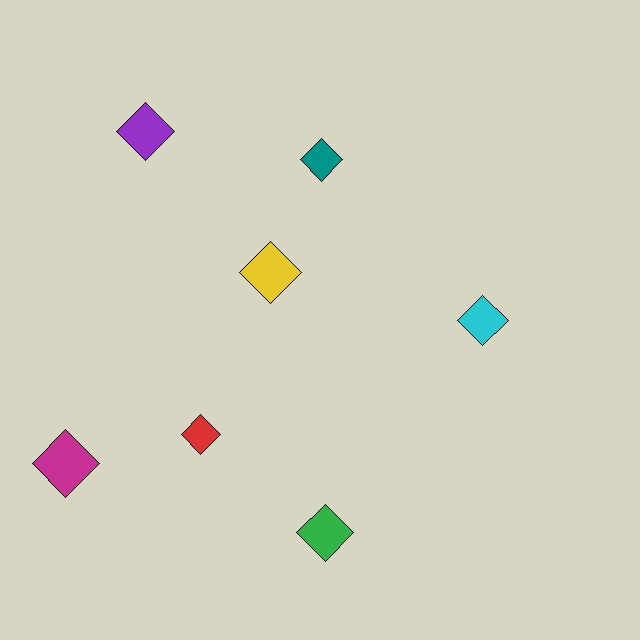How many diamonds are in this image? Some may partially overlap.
There are 7 diamonds.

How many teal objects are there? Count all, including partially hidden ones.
There is 1 teal object.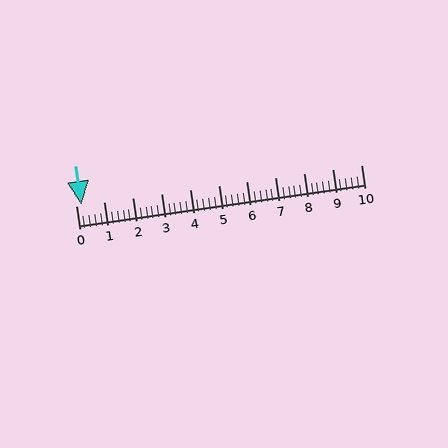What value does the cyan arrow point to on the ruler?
The cyan arrow points to approximately 0.2.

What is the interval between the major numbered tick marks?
The major tick marks are spaced 1 units apart.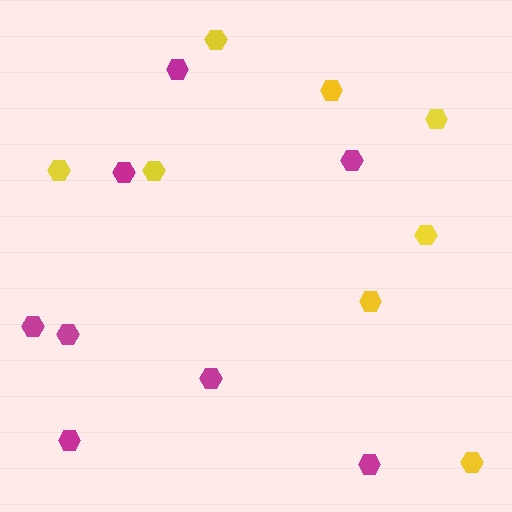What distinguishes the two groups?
There are 2 groups: one group of yellow hexagons (8) and one group of magenta hexagons (8).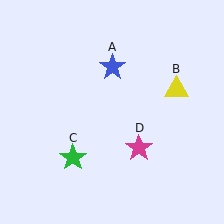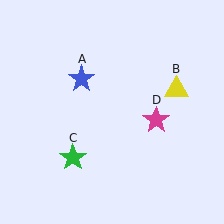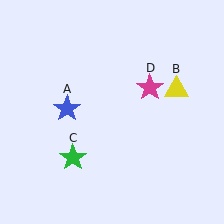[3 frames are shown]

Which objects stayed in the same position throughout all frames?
Yellow triangle (object B) and green star (object C) remained stationary.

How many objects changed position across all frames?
2 objects changed position: blue star (object A), magenta star (object D).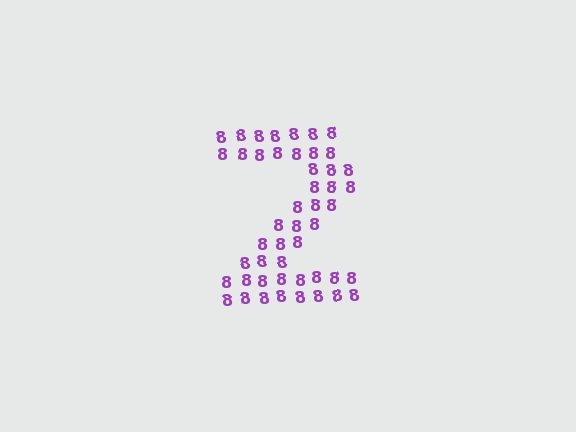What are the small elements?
The small elements are digit 8's.